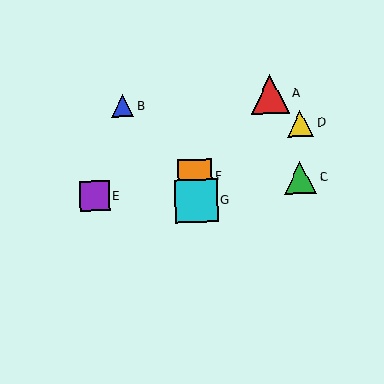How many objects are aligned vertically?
2 objects (F, G) are aligned vertically.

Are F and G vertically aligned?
Yes, both are at x≈195.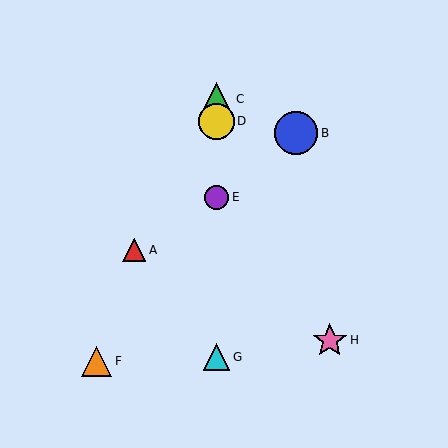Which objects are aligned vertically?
Objects C, D, E, G are aligned vertically.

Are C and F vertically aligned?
No, C is at x≈217 and F is at x≈97.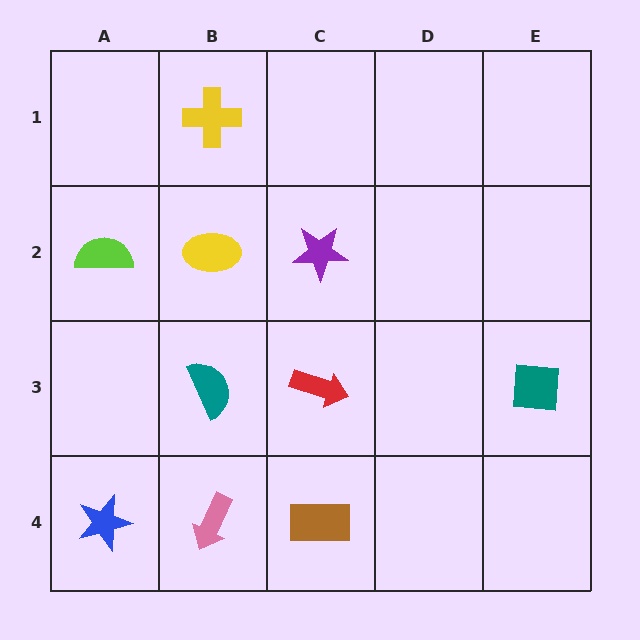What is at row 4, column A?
A blue star.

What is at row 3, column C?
A red arrow.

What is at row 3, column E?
A teal square.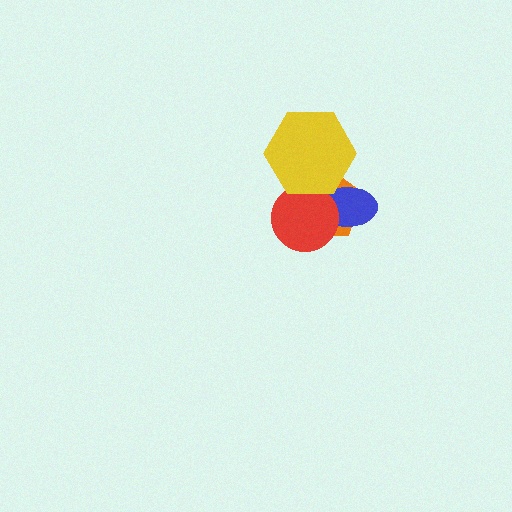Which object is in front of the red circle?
The yellow hexagon is in front of the red circle.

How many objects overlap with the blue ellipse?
3 objects overlap with the blue ellipse.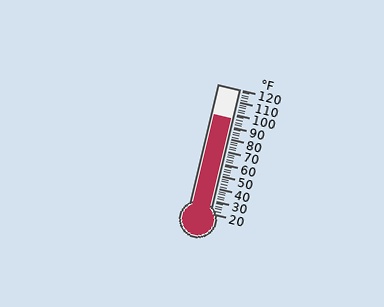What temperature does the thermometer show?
The thermometer shows approximately 96°F.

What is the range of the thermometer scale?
The thermometer scale ranges from 20°F to 120°F.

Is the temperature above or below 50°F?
The temperature is above 50°F.